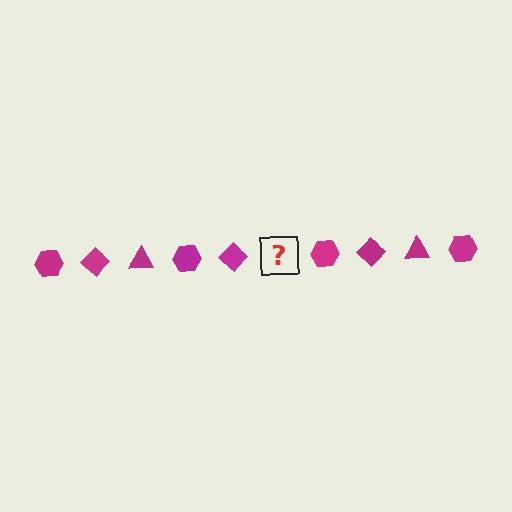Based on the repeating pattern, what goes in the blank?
The blank should be a magenta triangle.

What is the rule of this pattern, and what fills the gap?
The rule is that the pattern cycles through hexagon, diamond, triangle shapes in magenta. The gap should be filled with a magenta triangle.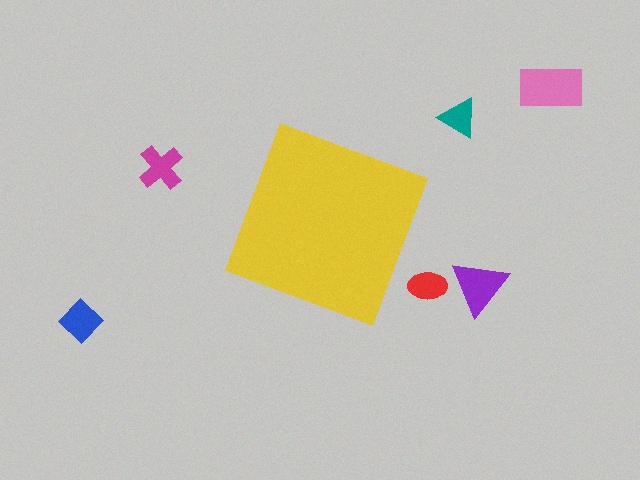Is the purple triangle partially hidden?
No, the purple triangle is fully visible.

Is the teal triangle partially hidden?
No, the teal triangle is fully visible.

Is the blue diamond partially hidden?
No, the blue diamond is fully visible.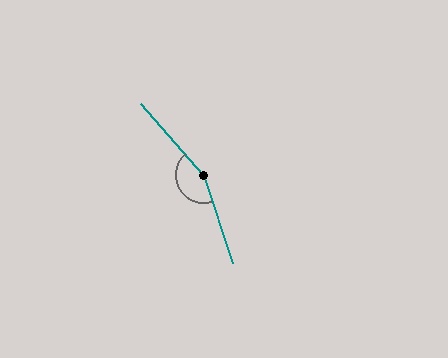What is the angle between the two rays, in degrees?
Approximately 157 degrees.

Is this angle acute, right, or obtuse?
It is obtuse.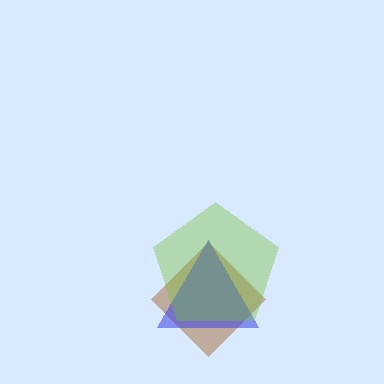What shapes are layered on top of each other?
The layered shapes are: a brown diamond, a blue triangle, a lime pentagon.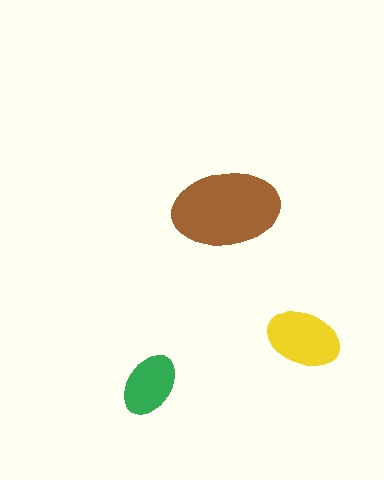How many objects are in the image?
There are 3 objects in the image.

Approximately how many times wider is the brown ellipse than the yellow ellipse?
About 1.5 times wider.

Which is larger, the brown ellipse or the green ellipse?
The brown one.